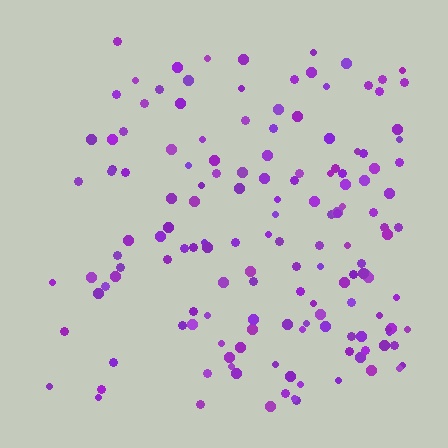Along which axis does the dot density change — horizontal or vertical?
Horizontal.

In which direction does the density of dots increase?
From left to right, with the right side densest.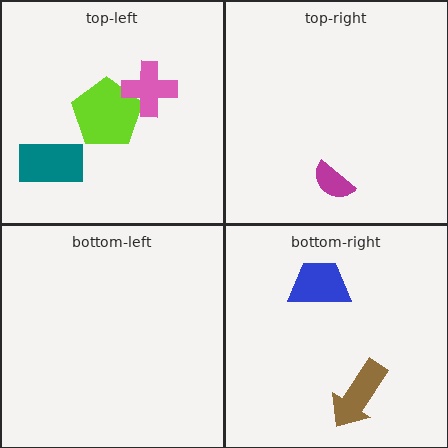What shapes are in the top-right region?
The magenta semicircle.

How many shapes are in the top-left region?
3.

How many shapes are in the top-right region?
1.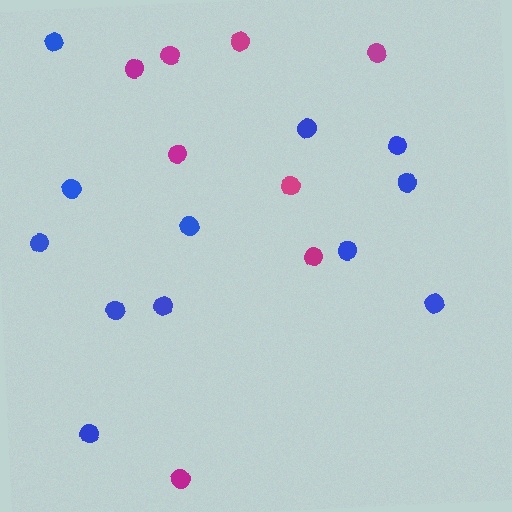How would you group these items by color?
There are 2 groups: one group of magenta circles (8) and one group of blue circles (12).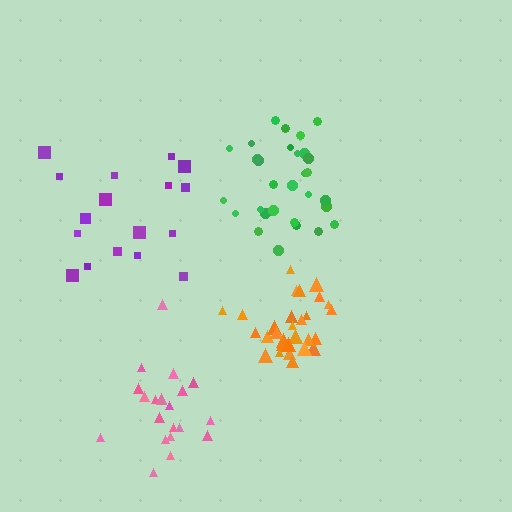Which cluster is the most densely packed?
Orange.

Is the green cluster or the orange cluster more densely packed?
Orange.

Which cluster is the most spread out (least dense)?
Purple.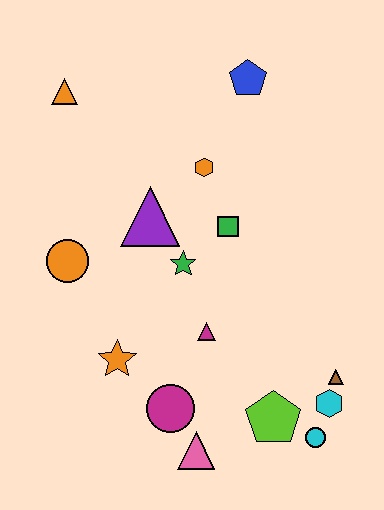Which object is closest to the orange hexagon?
The green square is closest to the orange hexagon.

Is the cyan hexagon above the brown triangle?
No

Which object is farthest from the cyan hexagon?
The orange triangle is farthest from the cyan hexagon.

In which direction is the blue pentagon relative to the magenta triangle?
The blue pentagon is above the magenta triangle.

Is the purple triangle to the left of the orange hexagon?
Yes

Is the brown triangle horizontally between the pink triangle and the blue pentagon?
No